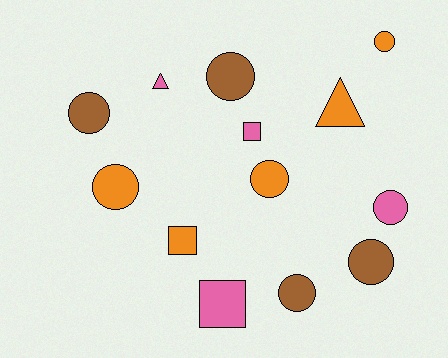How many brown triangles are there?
There are no brown triangles.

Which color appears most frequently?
Orange, with 5 objects.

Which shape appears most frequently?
Circle, with 8 objects.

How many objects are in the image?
There are 13 objects.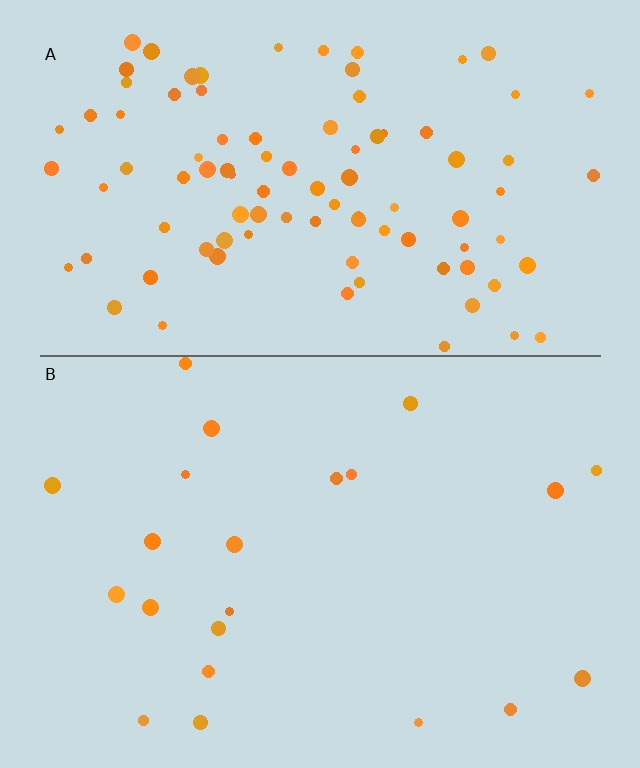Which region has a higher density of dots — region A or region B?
A (the top).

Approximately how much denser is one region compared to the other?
Approximately 4.3× — region A over region B.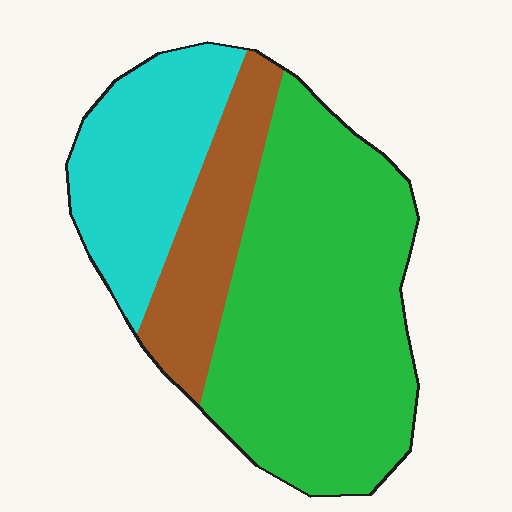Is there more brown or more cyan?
Cyan.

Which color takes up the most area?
Green, at roughly 55%.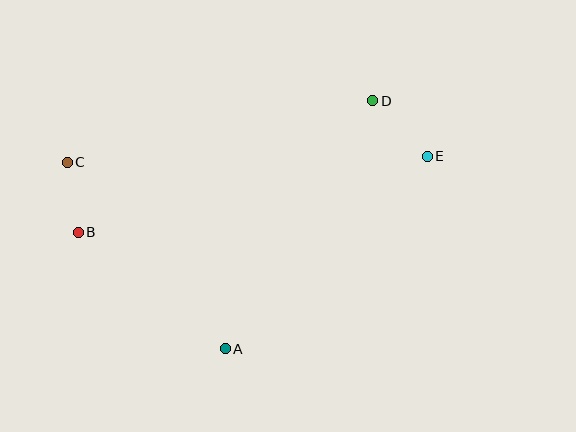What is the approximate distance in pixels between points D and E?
The distance between D and E is approximately 78 pixels.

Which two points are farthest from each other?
Points C and E are farthest from each other.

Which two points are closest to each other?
Points B and C are closest to each other.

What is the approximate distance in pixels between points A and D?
The distance between A and D is approximately 288 pixels.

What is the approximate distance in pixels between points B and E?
The distance between B and E is approximately 357 pixels.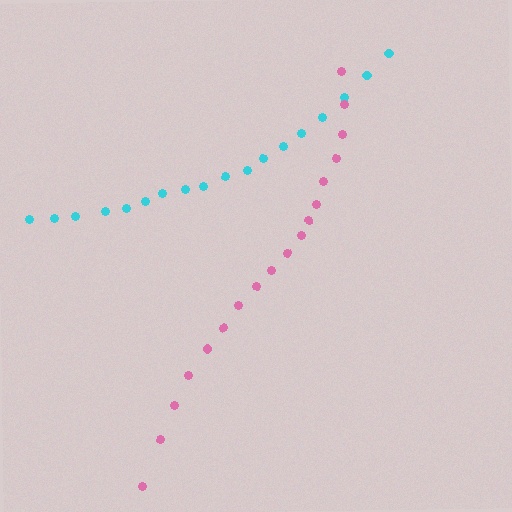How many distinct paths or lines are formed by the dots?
There are 2 distinct paths.